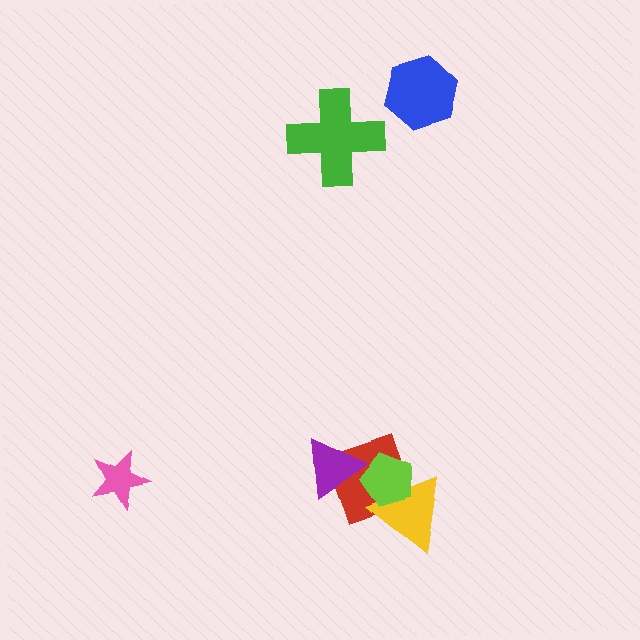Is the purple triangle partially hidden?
Yes, it is partially covered by another shape.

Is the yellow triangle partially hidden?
Yes, it is partially covered by another shape.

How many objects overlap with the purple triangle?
2 objects overlap with the purple triangle.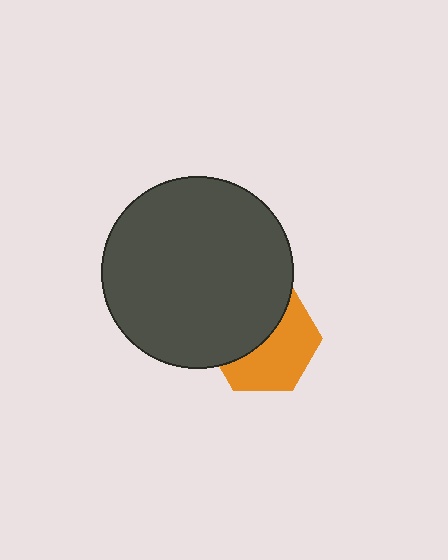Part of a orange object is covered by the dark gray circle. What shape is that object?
It is a hexagon.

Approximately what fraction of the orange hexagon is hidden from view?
Roughly 47% of the orange hexagon is hidden behind the dark gray circle.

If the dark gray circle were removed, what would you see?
You would see the complete orange hexagon.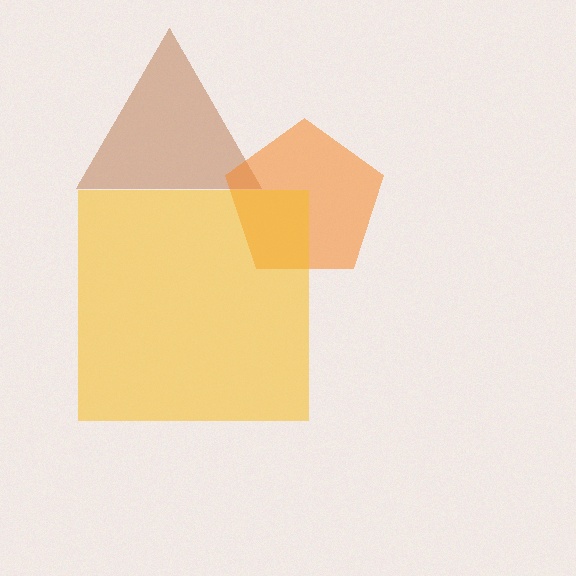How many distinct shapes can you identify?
There are 3 distinct shapes: a brown triangle, an orange pentagon, a yellow square.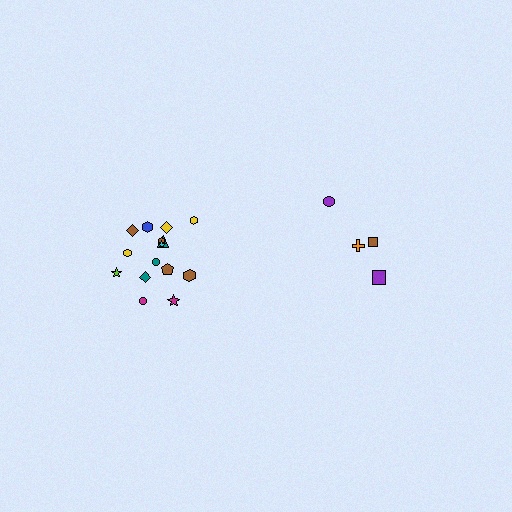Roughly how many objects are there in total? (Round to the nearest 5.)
Roughly 20 objects in total.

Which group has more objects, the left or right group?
The left group.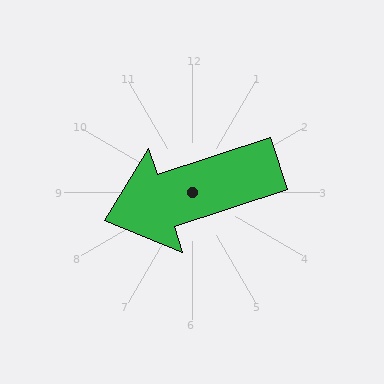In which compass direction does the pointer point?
West.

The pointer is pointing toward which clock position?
Roughly 8 o'clock.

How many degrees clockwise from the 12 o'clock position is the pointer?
Approximately 252 degrees.